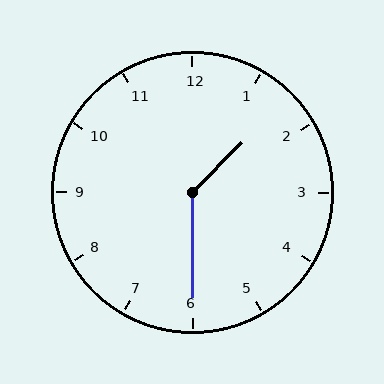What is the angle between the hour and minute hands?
Approximately 135 degrees.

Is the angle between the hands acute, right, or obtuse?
It is obtuse.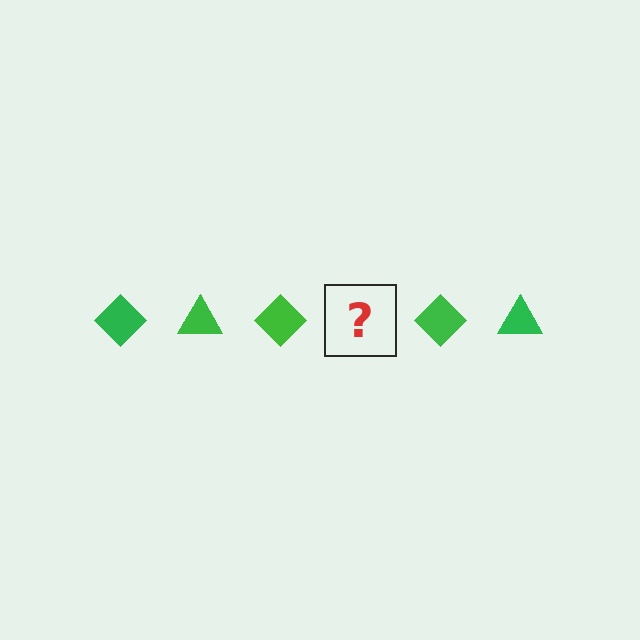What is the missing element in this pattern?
The missing element is a green triangle.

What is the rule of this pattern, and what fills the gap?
The rule is that the pattern cycles through diamond, triangle shapes in green. The gap should be filled with a green triangle.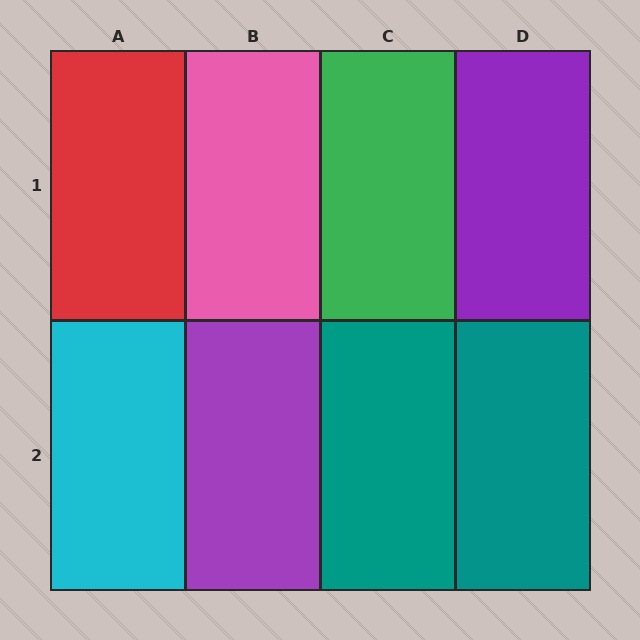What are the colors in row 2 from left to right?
Cyan, purple, teal, teal.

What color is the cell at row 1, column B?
Pink.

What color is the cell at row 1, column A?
Red.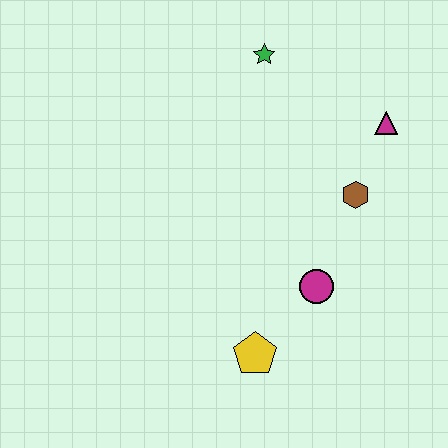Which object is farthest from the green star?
The yellow pentagon is farthest from the green star.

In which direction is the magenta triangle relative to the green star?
The magenta triangle is to the right of the green star.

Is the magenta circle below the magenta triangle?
Yes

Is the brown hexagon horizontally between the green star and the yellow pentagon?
No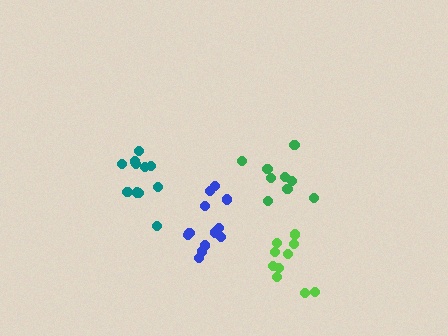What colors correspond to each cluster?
The clusters are colored: teal, blue, lime, green.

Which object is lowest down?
The lime cluster is bottommost.